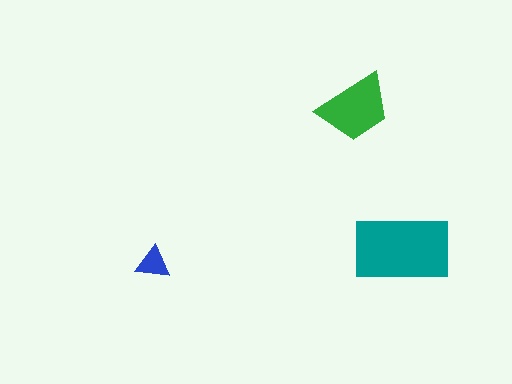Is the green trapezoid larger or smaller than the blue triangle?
Larger.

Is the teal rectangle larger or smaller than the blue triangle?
Larger.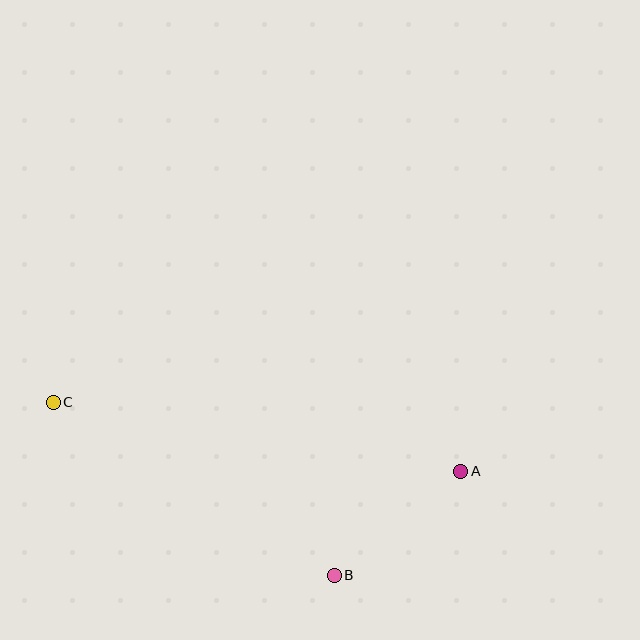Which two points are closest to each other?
Points A and B are closest to each other.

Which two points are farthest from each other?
Points A and C are farthest from each other.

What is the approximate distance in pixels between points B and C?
The distance between B and C is approximately 330 pixels.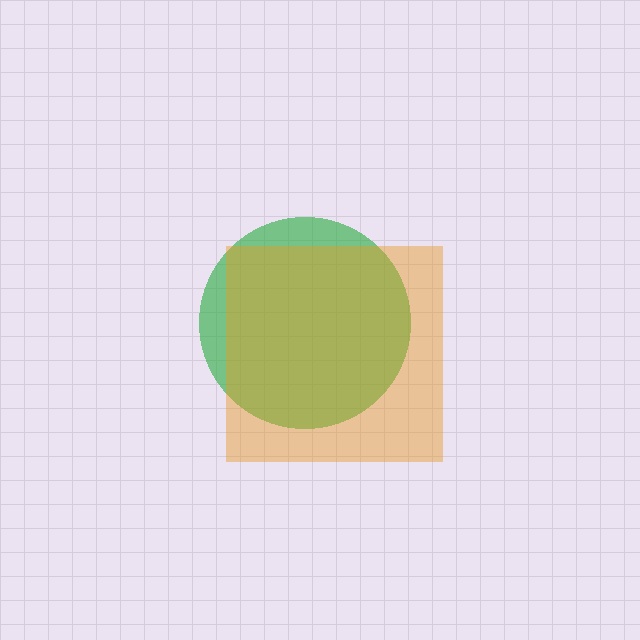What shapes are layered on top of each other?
The layered shapes are: a green circle, an orange square.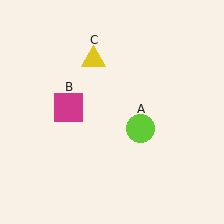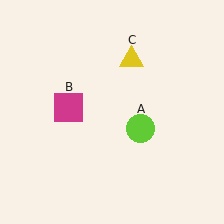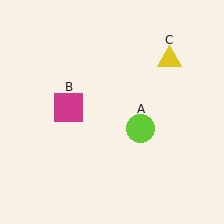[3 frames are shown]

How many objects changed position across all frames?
1 object changed position: yellow triangle (object C).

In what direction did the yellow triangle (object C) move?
The yellow triangle (object C) moved right.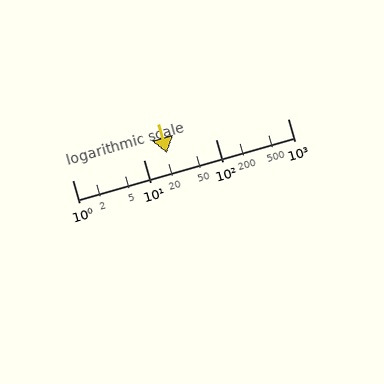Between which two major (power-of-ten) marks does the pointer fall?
The pointer is between 10 and 100.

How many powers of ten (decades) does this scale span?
The scale spans 3 decades, from 1 to 1000.